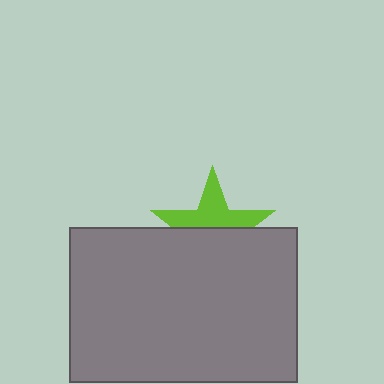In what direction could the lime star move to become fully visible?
The lime star could move up. That would shift it out from behind the gray rectangle entirely.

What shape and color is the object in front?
The object in front is a gray rectangle.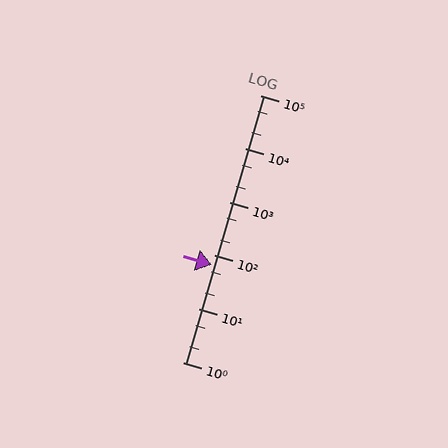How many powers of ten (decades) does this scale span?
The scale spans 5 decades, from 1 to 100000.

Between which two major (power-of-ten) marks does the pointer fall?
The pointer is between 10 and 100.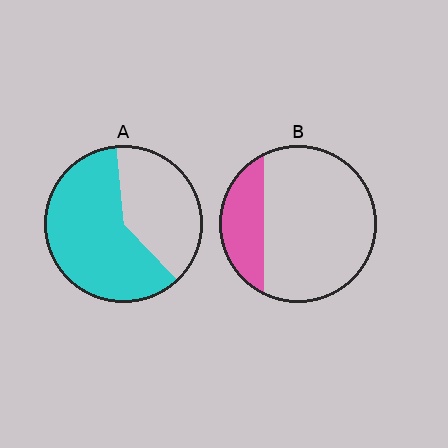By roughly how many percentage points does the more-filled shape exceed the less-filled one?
By roughly 35 percentage points (A over B).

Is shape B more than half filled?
No.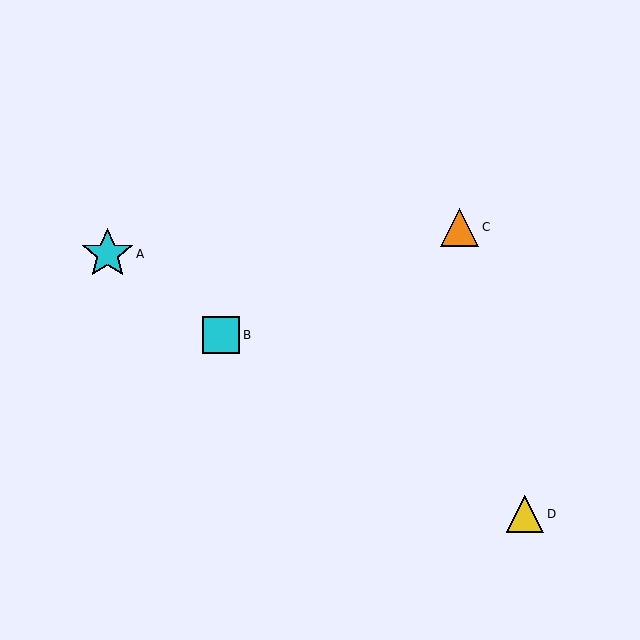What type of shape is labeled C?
Shape C is an orange triangle.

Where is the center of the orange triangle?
The center of the orange triangle is at (460, 227).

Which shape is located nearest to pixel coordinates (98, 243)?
The cyan star (labeled A) at (107, 254) is nearest to that location.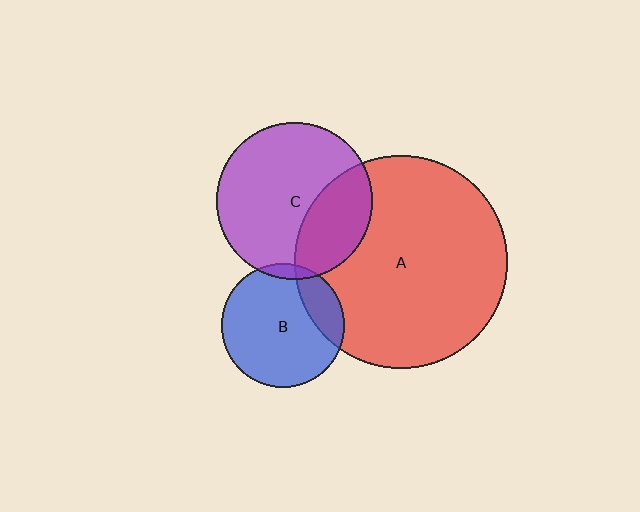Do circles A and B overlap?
Yes.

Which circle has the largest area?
Circle A (red).